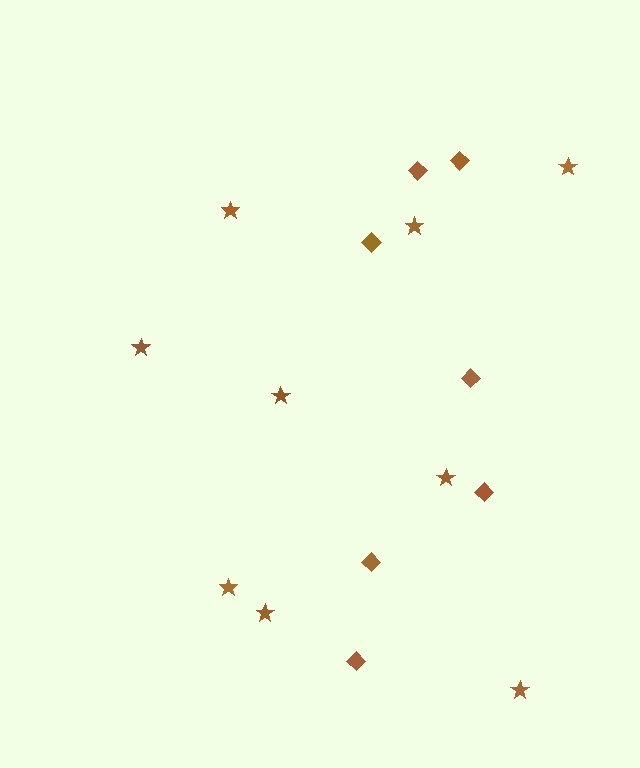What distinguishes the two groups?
There are 2 groups: one group of diamonds (7) and one group of stars (9).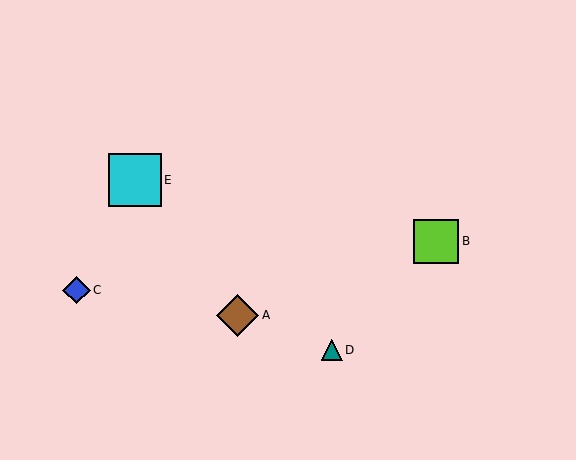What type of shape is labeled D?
Shape D is a teal triangle.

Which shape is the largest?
The cyan square (labeled E) is the largest.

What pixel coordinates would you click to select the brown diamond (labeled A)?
Click at (238, 315) to select the brown diamond A.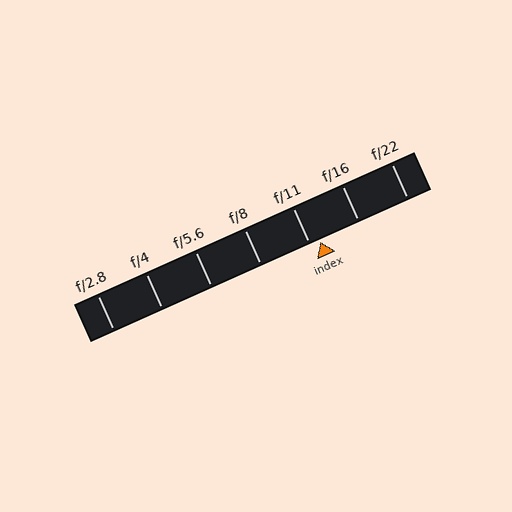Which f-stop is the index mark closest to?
The index mark is closest to f/11.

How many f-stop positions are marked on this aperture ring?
There are 7 f-stop positions marked.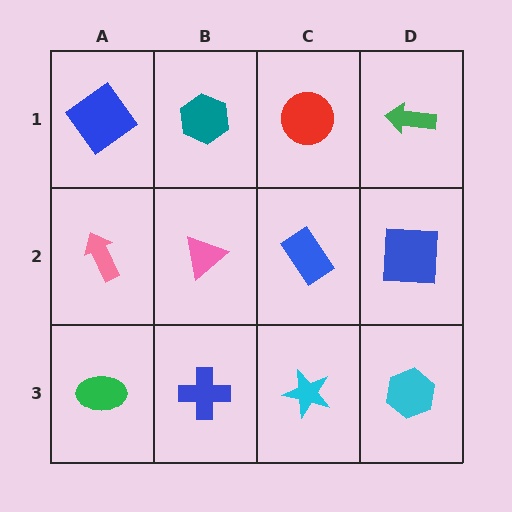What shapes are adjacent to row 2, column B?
A teal hexagon (row 1, column B), a blue cross (row 3, column B), a pink arrow (row 2, column A), a blue rectangle (row 2, column C).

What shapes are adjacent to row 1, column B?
A pink triangle (row 2, column B), a blue diamond (row 1, column A), a red circle (row 1, column C).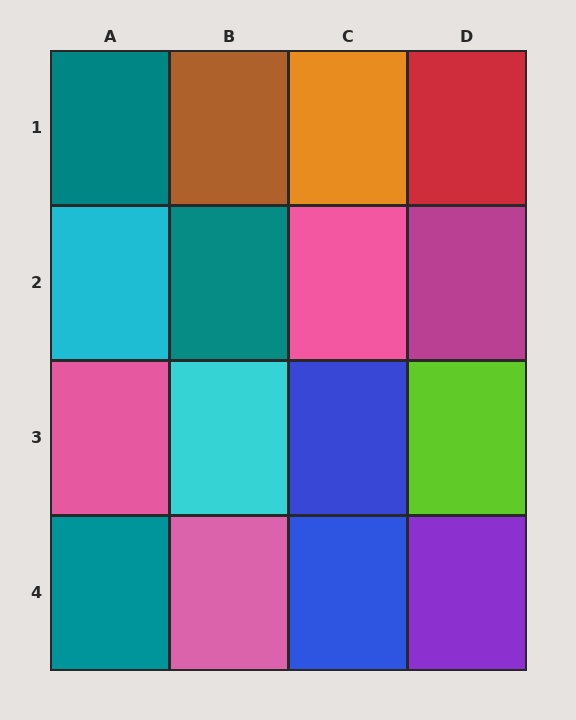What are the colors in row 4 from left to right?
Teal, pink, blue, purple.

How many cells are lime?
1 cell is lime.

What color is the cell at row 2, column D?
Magenta.